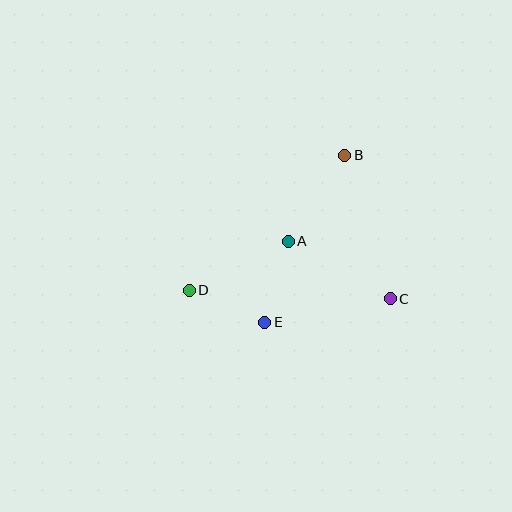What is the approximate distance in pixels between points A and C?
The distance between A and C is approximately 117 pixels.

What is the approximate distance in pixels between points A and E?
The distance between A and E is approximately 84 pixels.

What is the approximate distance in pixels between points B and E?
The distance between B and E is approximately 185 pixels.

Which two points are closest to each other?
Points D and E are closest to each other.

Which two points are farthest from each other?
Points B and D are farthest from each other.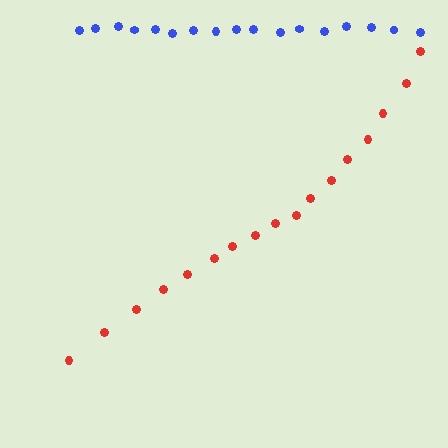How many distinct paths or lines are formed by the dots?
There are 2 distinct paths.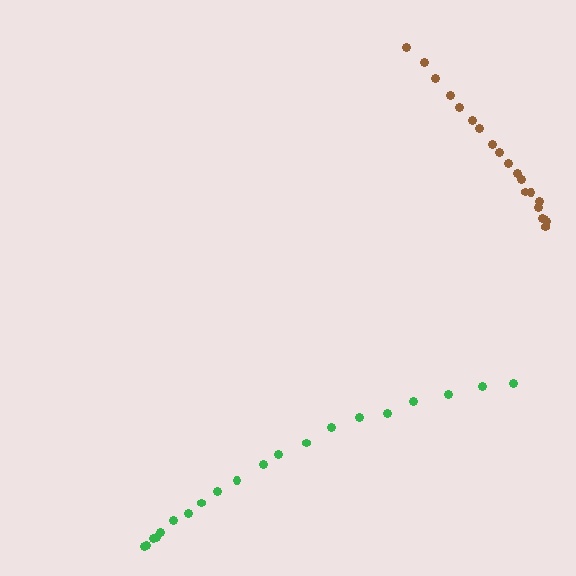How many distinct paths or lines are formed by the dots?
There are 2 distinct paths.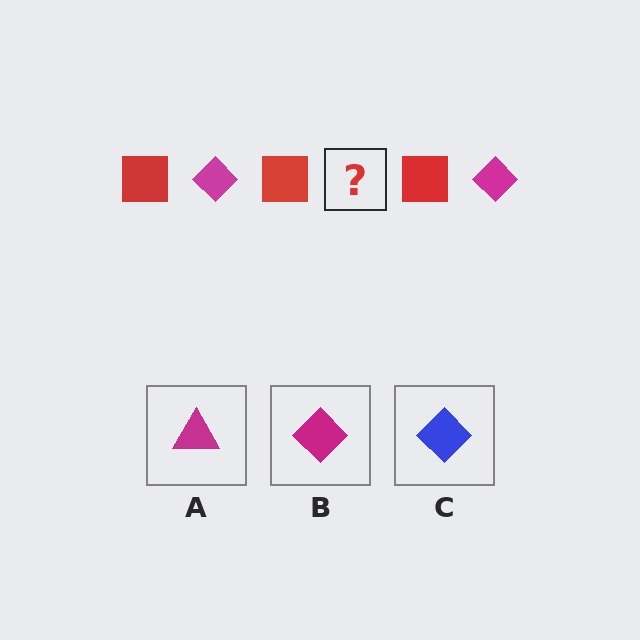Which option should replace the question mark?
Option B.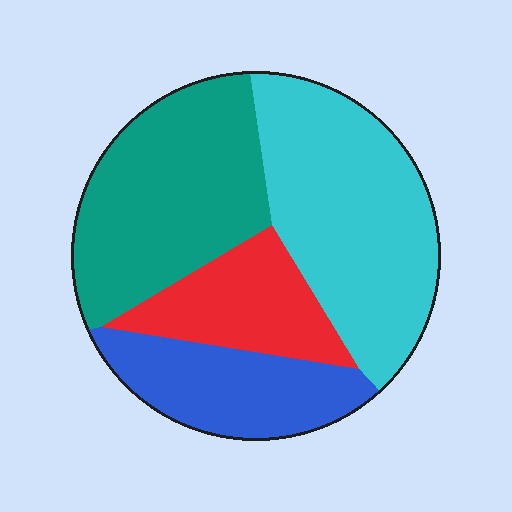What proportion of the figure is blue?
Blue takes up about one fifth (1/5) of the figure.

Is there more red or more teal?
Teal.